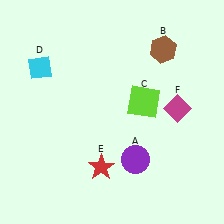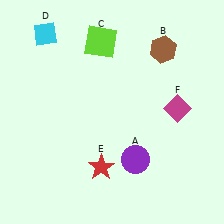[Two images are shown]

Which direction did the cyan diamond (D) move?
The cyan diamond (D) moved up.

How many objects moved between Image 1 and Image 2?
2 objects moved between the two images.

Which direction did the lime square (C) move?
The lime square (C) moved up.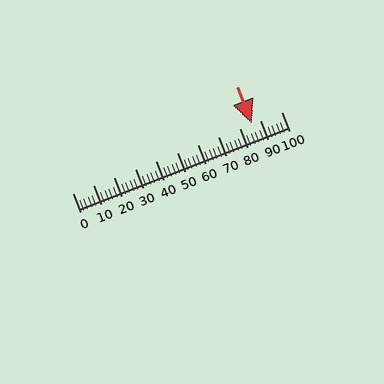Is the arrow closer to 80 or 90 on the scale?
The arrow is closer to 90.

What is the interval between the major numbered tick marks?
The major tick marks are spaced 10 units apart.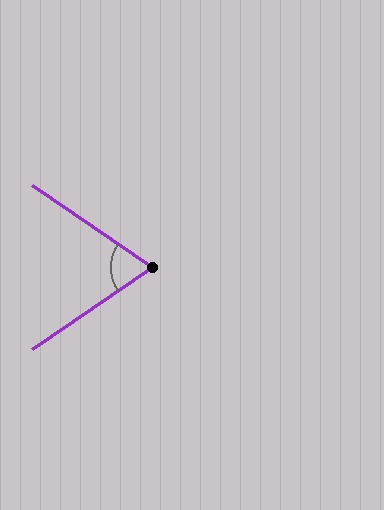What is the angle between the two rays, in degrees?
Approximately 69 degrees.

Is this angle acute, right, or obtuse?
It is acute.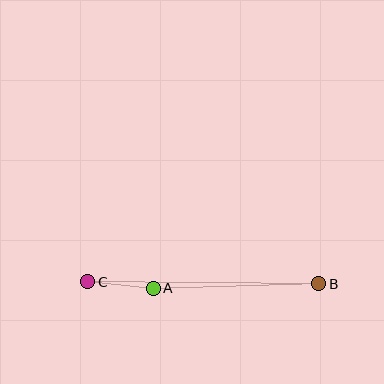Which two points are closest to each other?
Points A and C are closest to each other.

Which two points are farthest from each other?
Points B and C are farthest from each other.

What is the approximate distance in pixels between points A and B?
The distance between A and B is approximately 165 pixels.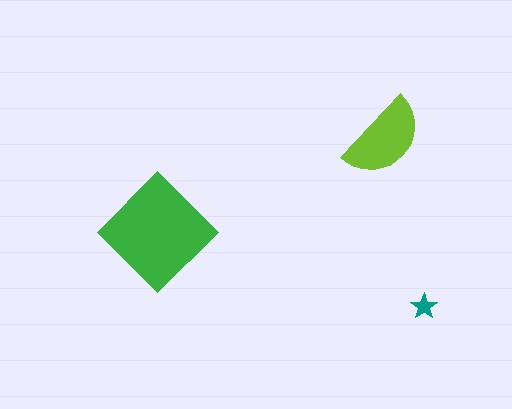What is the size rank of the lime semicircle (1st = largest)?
2nd.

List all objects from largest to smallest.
The green diamond, the lime semicircle, the teal star.